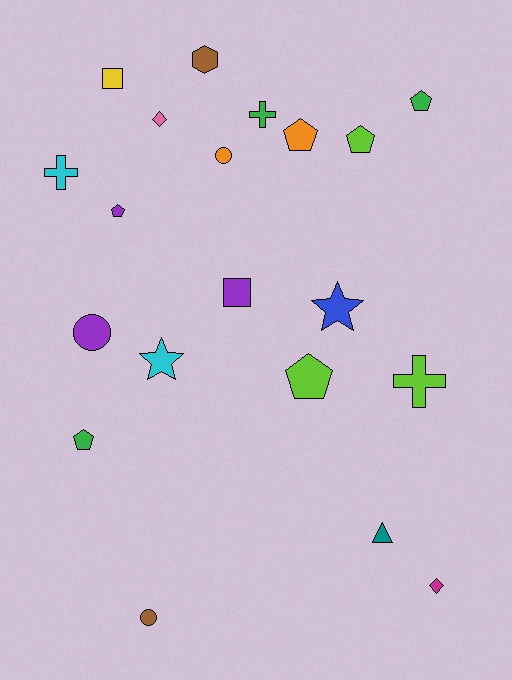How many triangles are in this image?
There is 1 triangle.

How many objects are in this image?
There are 20 objects.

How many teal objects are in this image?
There is 1 teal object.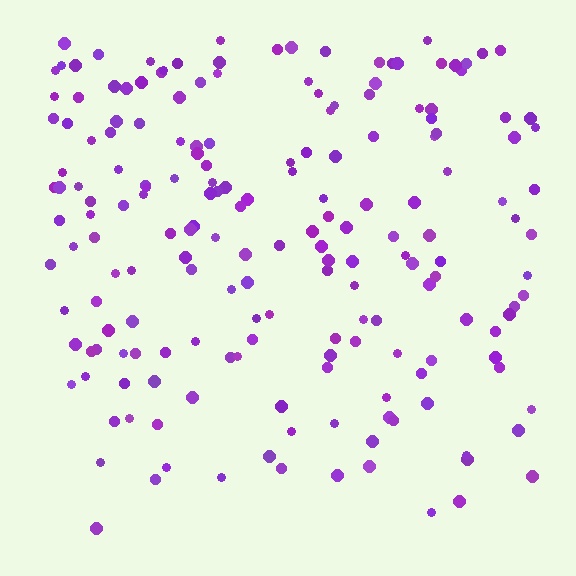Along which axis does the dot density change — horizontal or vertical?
Vertical.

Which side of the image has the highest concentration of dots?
The top.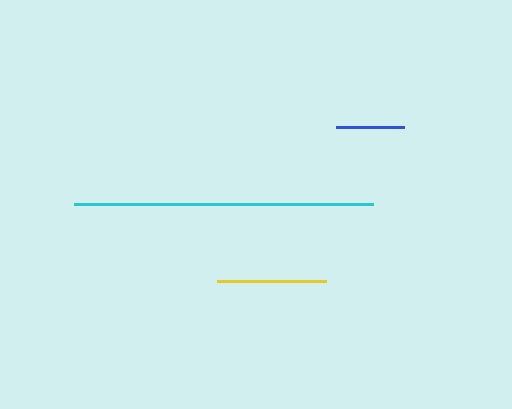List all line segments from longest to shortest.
From longest to shortest: cyan, yellow, blue.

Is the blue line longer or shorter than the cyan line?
The cyan line is longer than the blue line.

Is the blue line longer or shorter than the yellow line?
The yellow line is longer than the blue line.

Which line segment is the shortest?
The blue line is the shortest at approximately 69 pixels.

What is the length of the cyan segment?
The cyan segment is approximately 299 pixels long.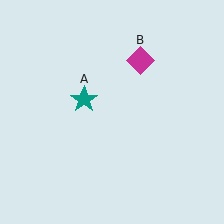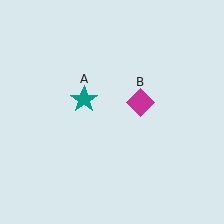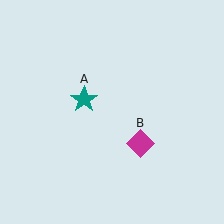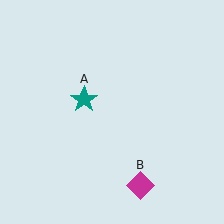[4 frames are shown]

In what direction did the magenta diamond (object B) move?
The magenta diamond (object B) moved down.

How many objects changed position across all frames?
1 object changed position: magenta diamond (object B).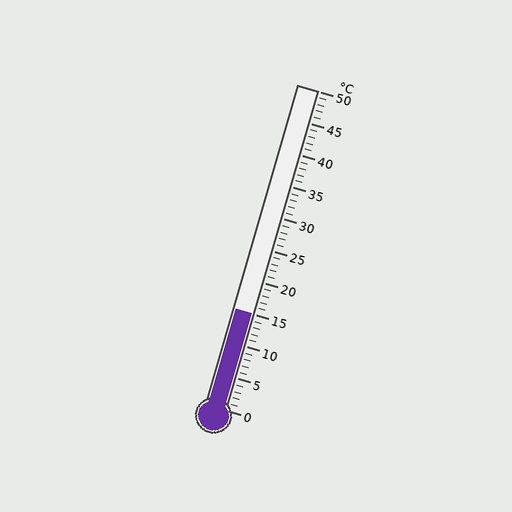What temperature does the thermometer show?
The thermometer shows approximately 15°C.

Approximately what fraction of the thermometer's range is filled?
The thermometer is filled to approximately 30% of its range.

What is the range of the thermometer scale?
The thermometer scale ranges from 0°C to 50°C.